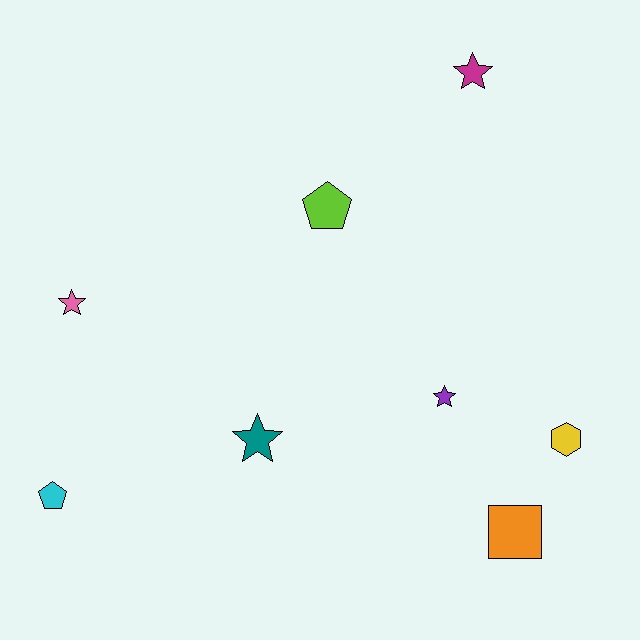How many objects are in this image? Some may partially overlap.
There are 8 objects.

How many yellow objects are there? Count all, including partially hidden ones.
There is 1 yellow object.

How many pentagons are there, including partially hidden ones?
There are 2 pentagons.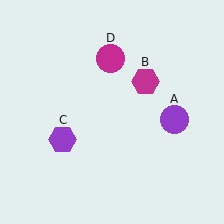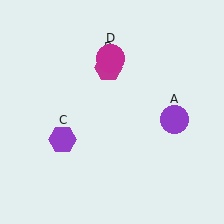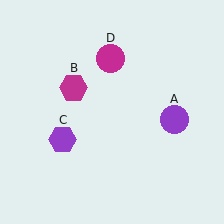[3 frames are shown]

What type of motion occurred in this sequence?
The magenta hexagon (object B) rotated counterclockwise around the center of the scene.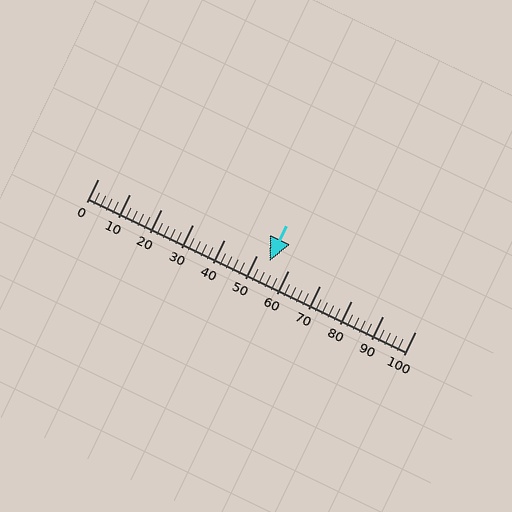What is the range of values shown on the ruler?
The ruler shows values from 0 to 100.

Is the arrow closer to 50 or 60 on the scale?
The arrow is closer to 50.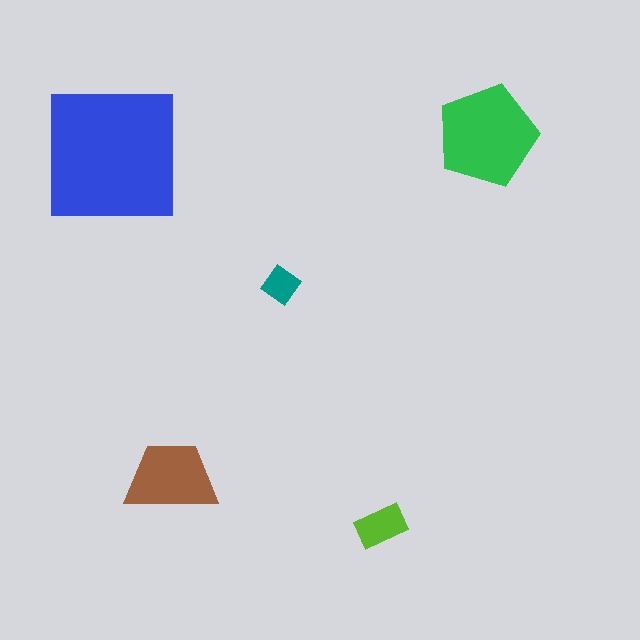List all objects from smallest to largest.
The teal diamond, the lime rectangle, the brown trapezoid, the green pentagon, the blue square.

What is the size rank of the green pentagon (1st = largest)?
2nd.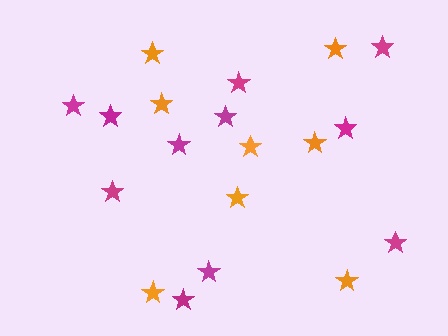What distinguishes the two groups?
There are 2 groups: one group of magenta stars (11) and one group of orange stars (8).